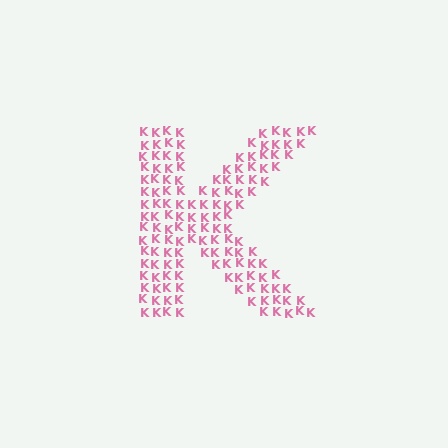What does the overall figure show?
The overall figure shows the letter K.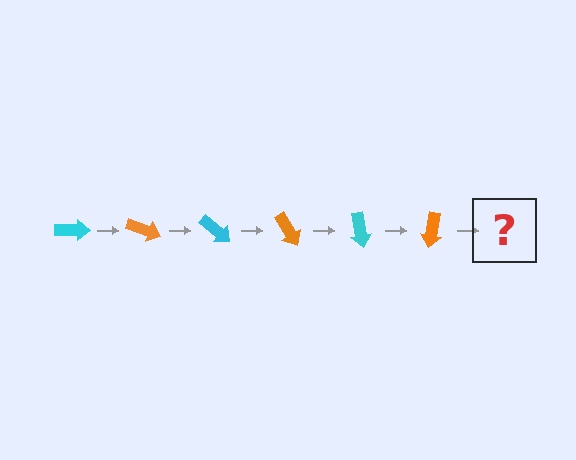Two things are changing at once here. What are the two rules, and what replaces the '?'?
The two rules are that it rotates 20 degrees each step and the color cycles through cyan and orange. The '?' should be a cyan arrow, rotated 120 degrees from the start.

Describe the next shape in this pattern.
It should be a cyan arrow, rotated 120 degrees from the start.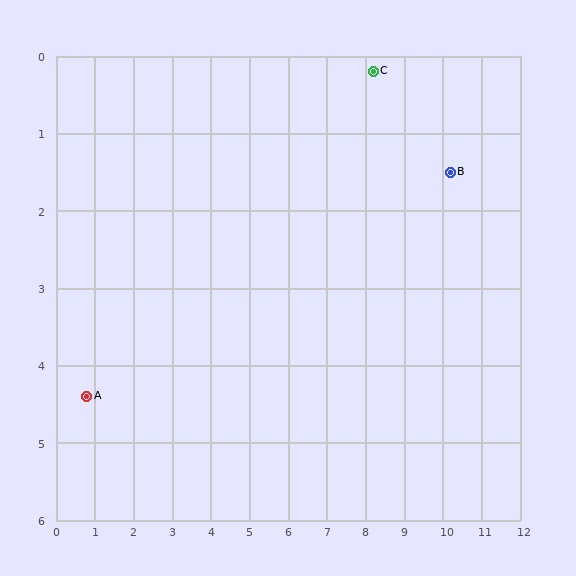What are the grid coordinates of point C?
Point C is at approximately (8.2, 0.2).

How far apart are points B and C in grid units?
Points B and C are about 2.4 grid units apart.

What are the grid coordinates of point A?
Point A is at approximately (0.8, 4.4).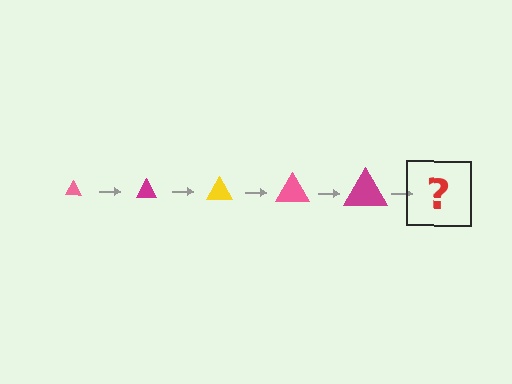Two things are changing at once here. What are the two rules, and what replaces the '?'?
The two rules are that the triangle grows larger each step and the color cycles through pink, magenta, and yellow. The '?' should be a yellow triangle, larger than the previous one.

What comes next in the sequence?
The next element should be a yellow triangle, larger than the previous one.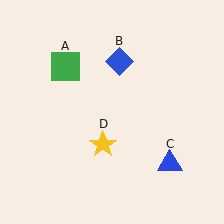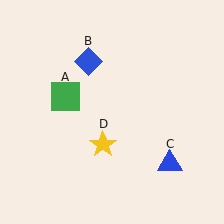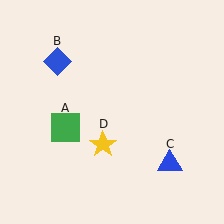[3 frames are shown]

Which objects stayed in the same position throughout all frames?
Blue triangle (object C) and yellow star (object D) remained stationary.